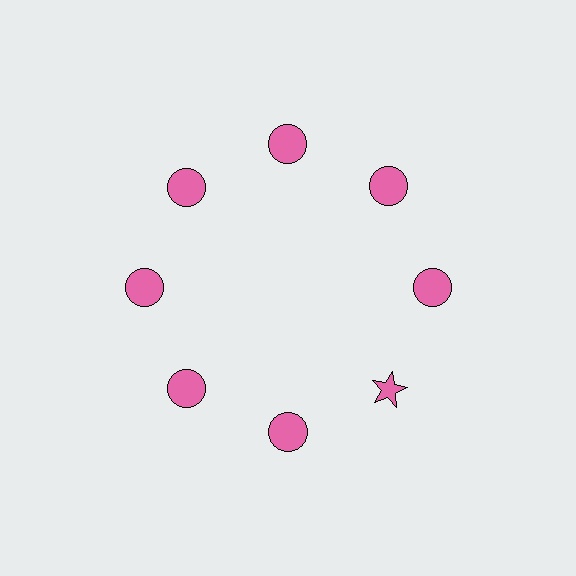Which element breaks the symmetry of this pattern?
The pink star at roughly the 4 o'clock position breaks the symmetry. All other shapes are pink circles.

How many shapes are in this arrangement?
There are 8 shapes arranged in a ring pattern.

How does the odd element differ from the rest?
It has a different shape: star instead of circle.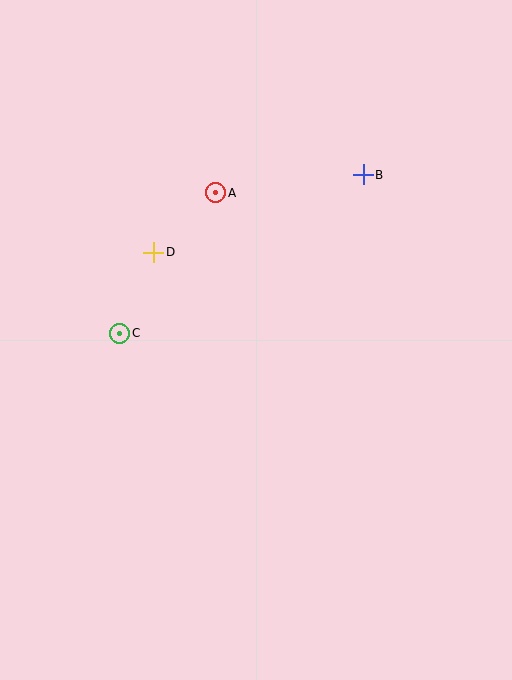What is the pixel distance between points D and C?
The distance between D and C is 88 pixels.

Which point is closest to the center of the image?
Point D at (154, 252) is closest to the center.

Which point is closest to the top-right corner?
Point B is closest to the top-right corner.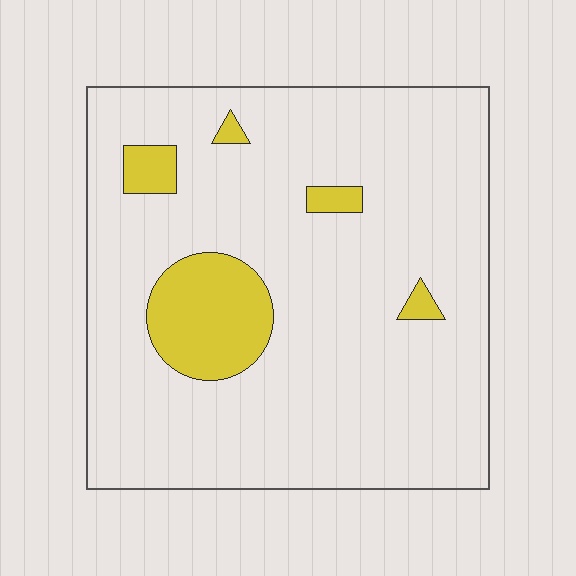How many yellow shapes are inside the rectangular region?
5.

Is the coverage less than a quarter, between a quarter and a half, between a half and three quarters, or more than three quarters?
Less than a quarter.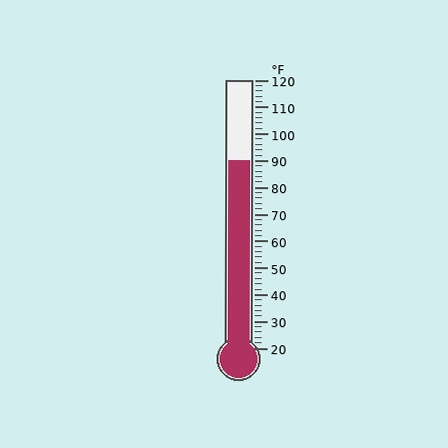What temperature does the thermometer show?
The thermometer shows approximately 90°F.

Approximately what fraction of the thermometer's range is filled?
The thermometer is filled to approximately 70% of its range.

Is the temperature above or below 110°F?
The temperature is below 110°F.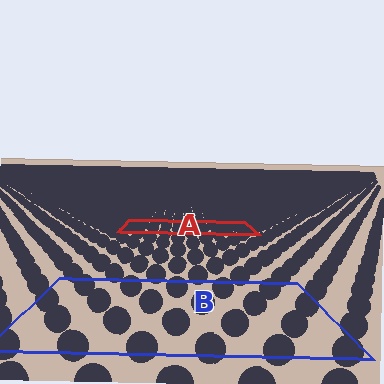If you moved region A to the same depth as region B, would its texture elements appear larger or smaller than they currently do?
They would appear larger. At a closer depth, the same texture elements are projected at a bigger on-screen size.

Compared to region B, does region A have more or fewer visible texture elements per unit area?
Region A has more texture elements per unit area — they are packed more densely because it is farther away.